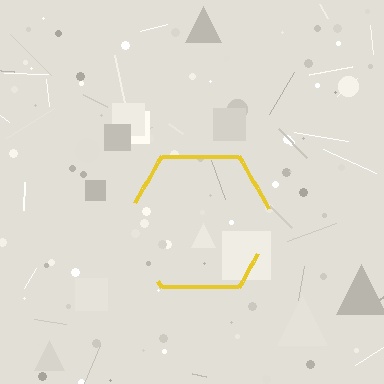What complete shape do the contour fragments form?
The contour fragments form a hexagon.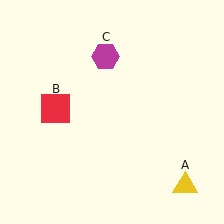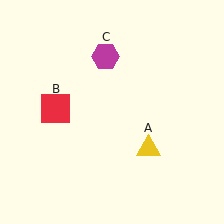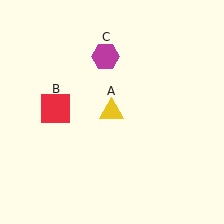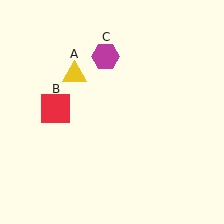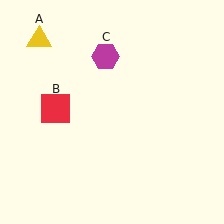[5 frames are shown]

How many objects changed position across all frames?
1 object changed position: yellow triangle (object A).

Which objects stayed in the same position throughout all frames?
Red square (object B) and magenta hexagon (object C) remained stationary.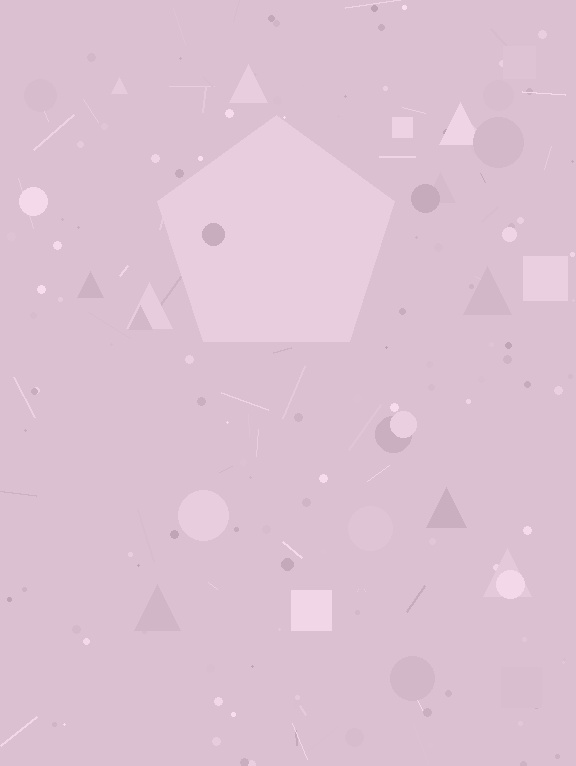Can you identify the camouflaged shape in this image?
The camouflaged shape is a pentagon.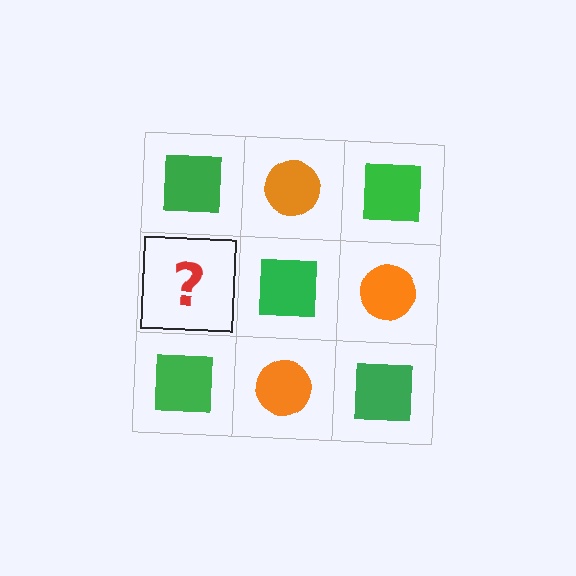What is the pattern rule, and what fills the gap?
The rule is that it alternates green square and orange circle in a checkerboard pattern. The gap should be filled with an orange circle.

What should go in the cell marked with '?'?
The missing cell should contain an orange circle.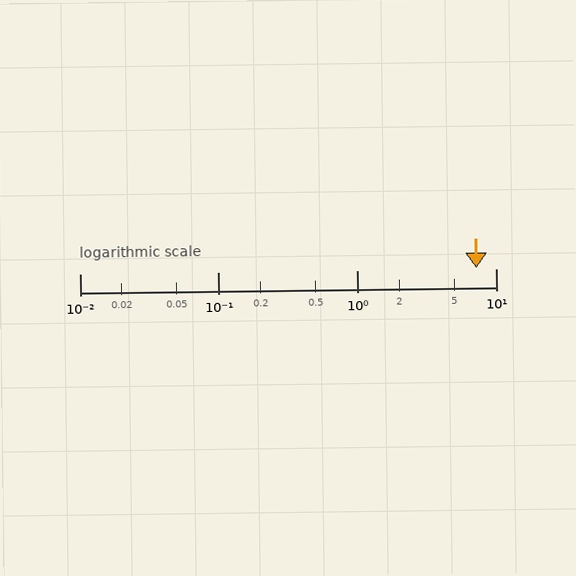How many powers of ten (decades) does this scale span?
The scale spans 3 decades, from 0.01 to 10.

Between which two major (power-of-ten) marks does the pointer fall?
The pointer is between 1 and 10.